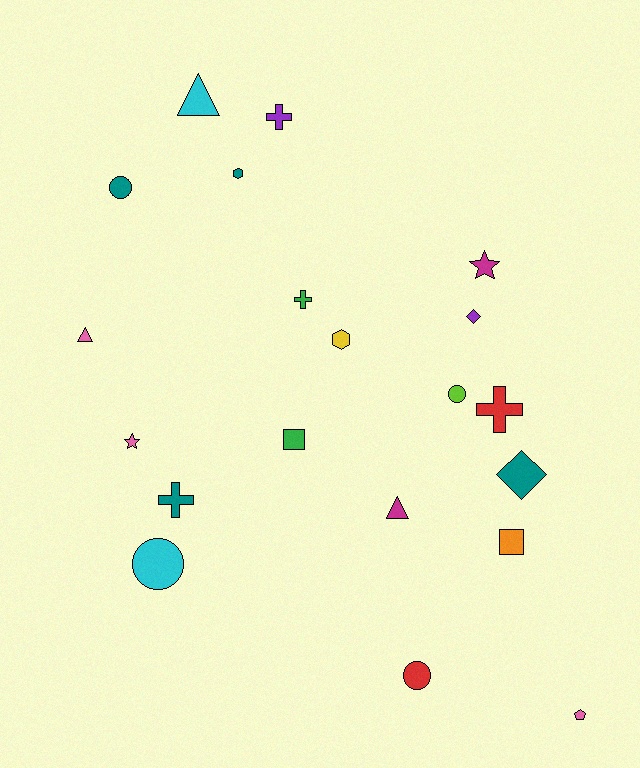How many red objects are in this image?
There are 2 red objects.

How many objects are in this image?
There are 20 objects.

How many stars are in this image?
There are 2 stars.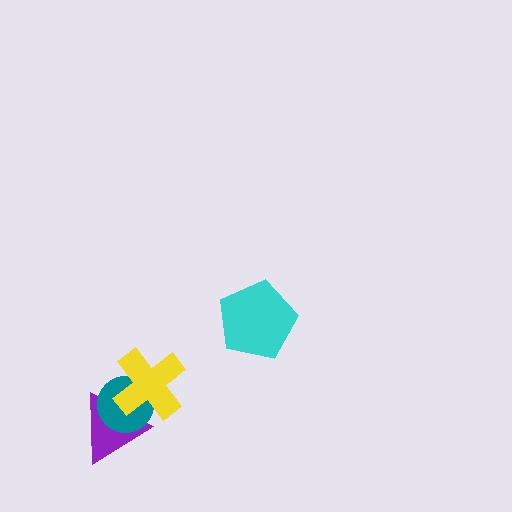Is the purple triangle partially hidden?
Yes, it is partially covered by another shape.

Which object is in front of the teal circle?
The yellow cross is in front of the teal circle.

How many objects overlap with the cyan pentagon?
0 objects overlap with the cyan pentagon.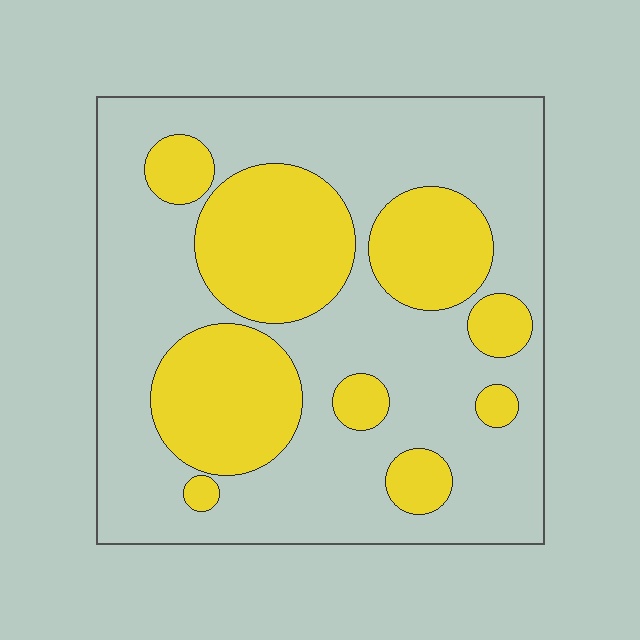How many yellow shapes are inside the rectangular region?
9.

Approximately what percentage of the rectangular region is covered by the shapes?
Approximately 35%.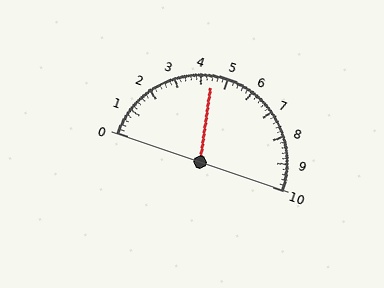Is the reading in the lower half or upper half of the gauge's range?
The reading is in the lower half of the range (0 to 10).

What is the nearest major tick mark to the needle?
The nearest major tick mark is 4.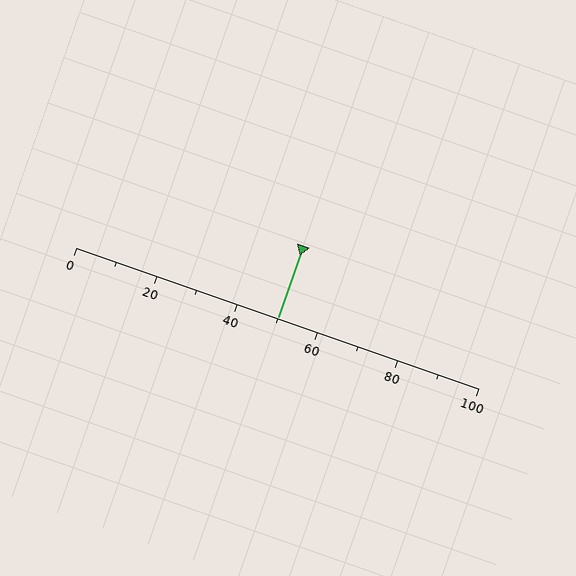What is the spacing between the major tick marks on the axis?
The major ticks are spaced 20 apart.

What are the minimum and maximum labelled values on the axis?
The axis runs from 0 to 100.